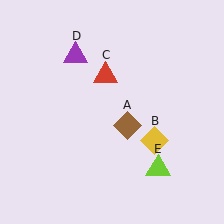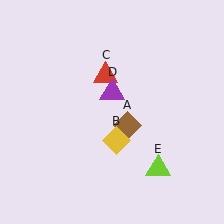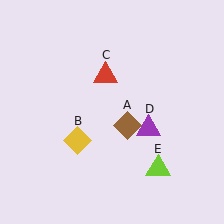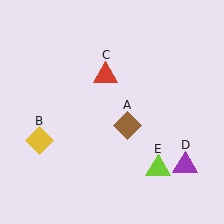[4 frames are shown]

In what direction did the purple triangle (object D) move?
The purple triangle (object D) moved down and to the right.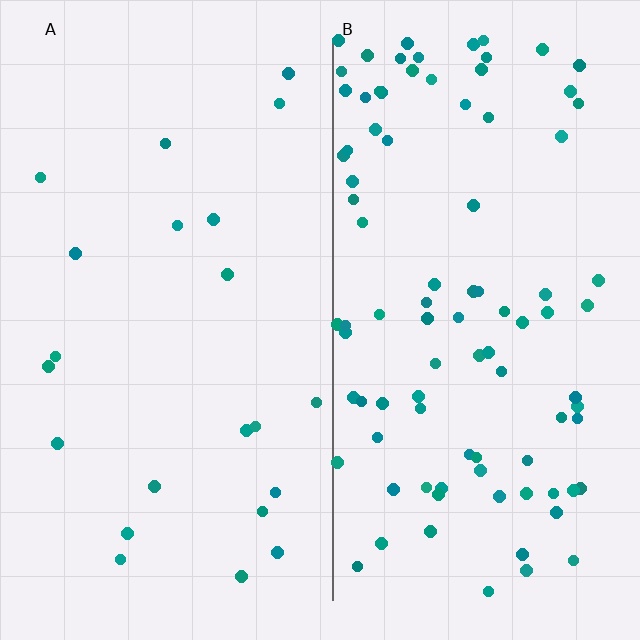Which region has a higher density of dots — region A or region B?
B (the right).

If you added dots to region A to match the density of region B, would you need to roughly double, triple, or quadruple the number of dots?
Approximately quadruple.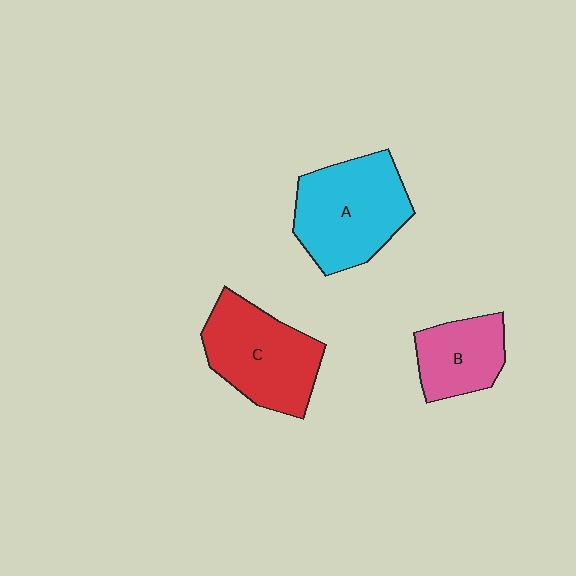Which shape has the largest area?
Shape A (cyan).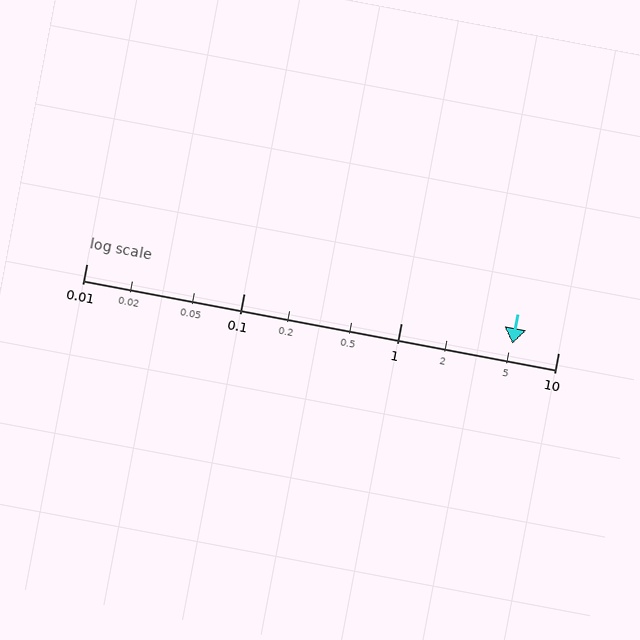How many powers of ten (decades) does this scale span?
The scale spans 3 decades, from 0.01 to 10.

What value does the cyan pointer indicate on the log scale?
The pointer indicates approximately 5.1.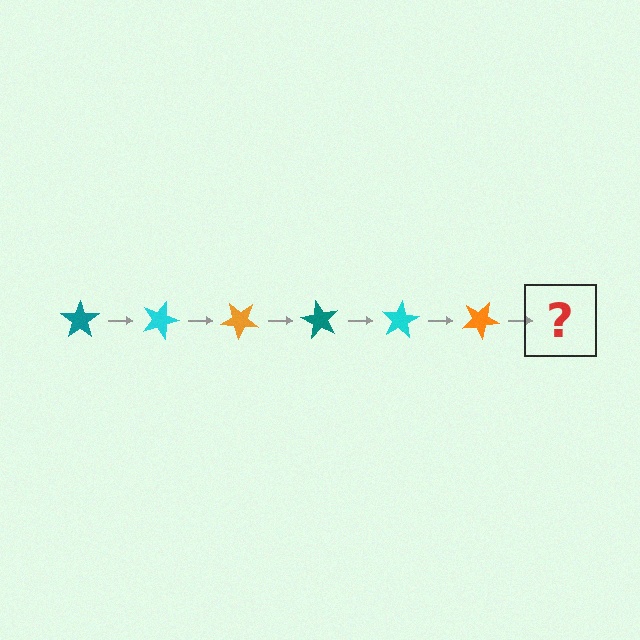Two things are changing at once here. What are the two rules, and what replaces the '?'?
The two rules are that it rotates 20 degrees each step and the color cycles through teal, cyan, and orange. The '?' should be a teal star, rotated 120 degrees from the start.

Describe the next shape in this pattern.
It should be a teal star, rotated 120 degrees from the start.